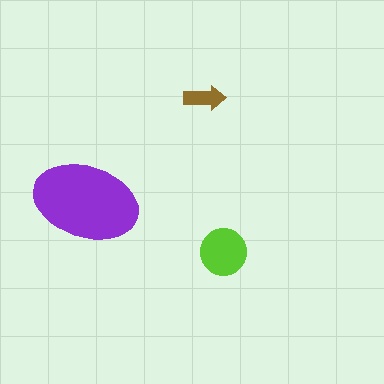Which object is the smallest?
The brown arrow.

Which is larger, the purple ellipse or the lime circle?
The purple ellipse.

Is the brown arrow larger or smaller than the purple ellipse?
Smaller.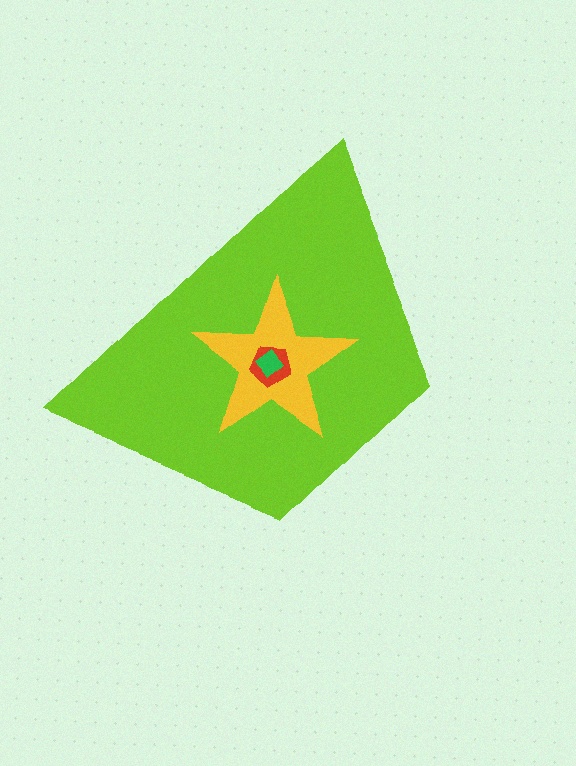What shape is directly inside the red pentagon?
The green diamond.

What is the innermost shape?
The green diamond.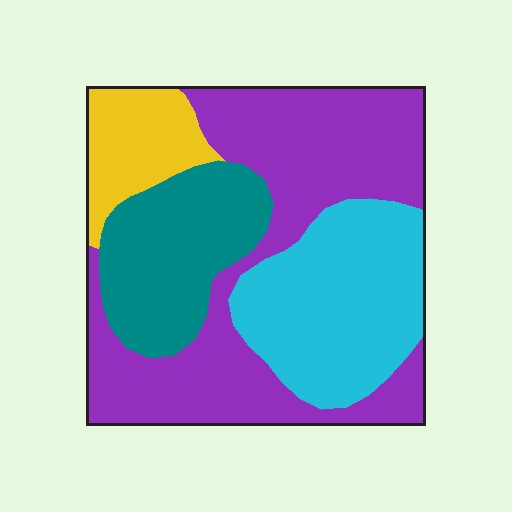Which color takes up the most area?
Purple, at roughly 45%.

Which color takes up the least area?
Yellow, at roughly 10%.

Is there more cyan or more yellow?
Cyan.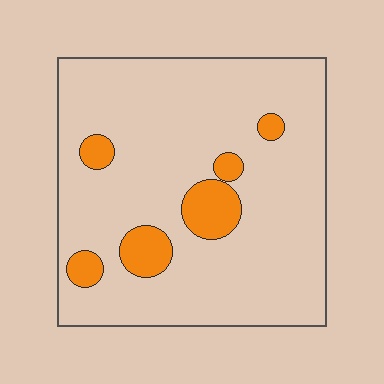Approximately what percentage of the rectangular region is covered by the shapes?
Approximately 10%.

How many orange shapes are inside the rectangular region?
6.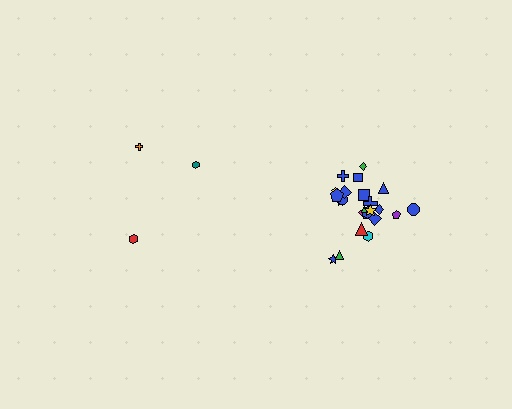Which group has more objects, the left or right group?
The right group.